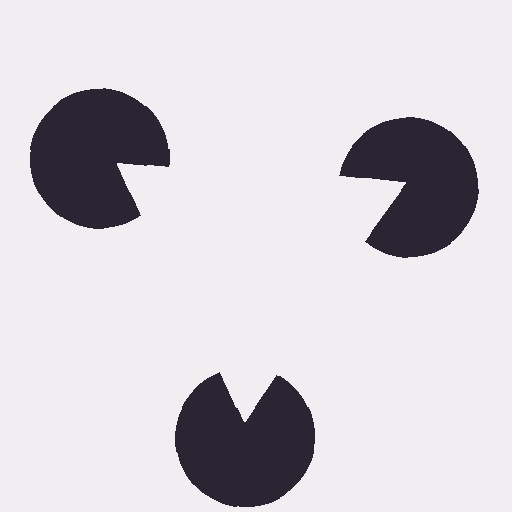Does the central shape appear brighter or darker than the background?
It typically appears slightly brighter than the background, even though no actual brightness change is drawn.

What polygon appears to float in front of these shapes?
An illusory triangle — its edges are inferred from the aligned wedge cuts in the pac-man discs, not physically drawn.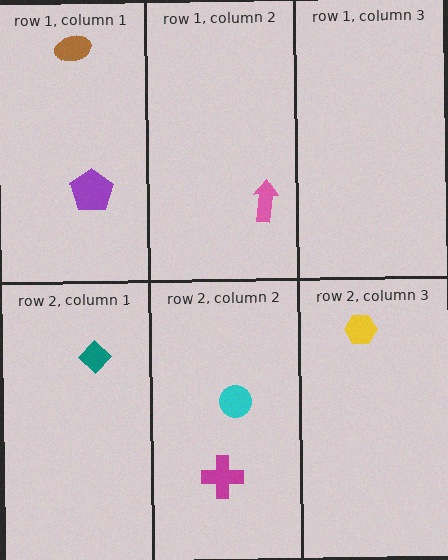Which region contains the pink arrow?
The row 1, column 2 region.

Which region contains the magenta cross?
The row 2, column 2 region.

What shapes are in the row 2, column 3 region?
The yellow hexagon.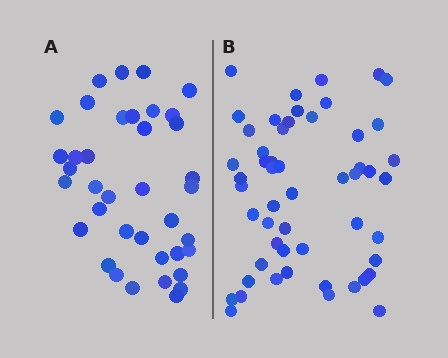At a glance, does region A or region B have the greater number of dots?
Region B (the right region) has more dots.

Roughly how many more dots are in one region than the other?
Region B has approximately 15 more dots than region A.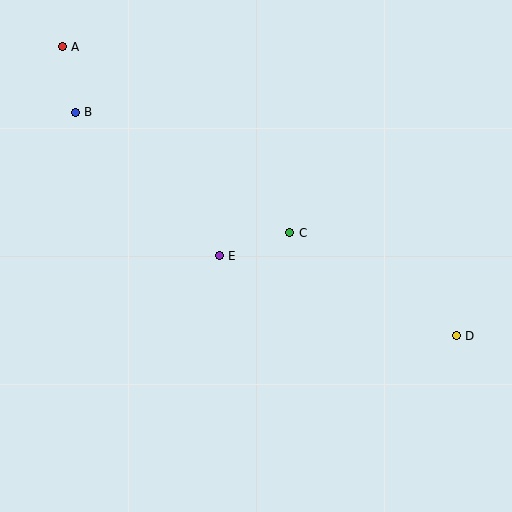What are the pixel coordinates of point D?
Point D is at (456, 336).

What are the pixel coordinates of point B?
Point B is at (75, 112).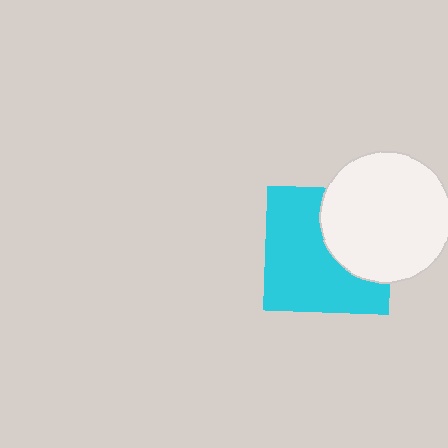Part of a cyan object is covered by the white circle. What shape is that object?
It is a square.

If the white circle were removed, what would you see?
You would see the complete cyan square.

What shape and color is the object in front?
The object in front is a white circle.